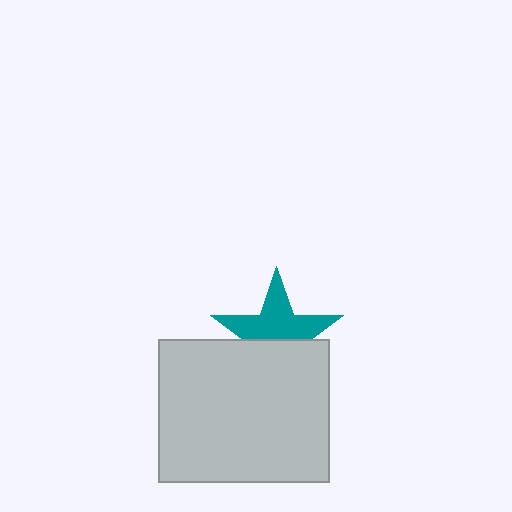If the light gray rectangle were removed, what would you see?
You would see the complete teal star.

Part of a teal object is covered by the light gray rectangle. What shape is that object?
It is a star.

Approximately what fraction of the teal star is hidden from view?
Roughly 43% of the teal star is hidden behind the light gray rectangle.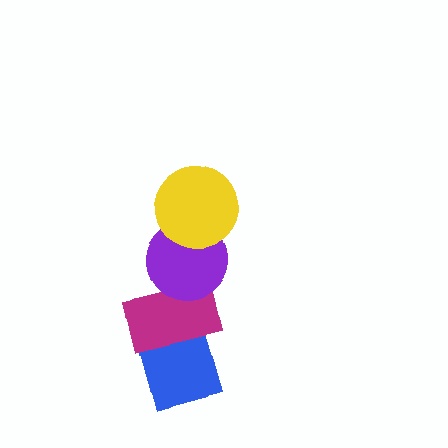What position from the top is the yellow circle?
The yellow circle is 1st from the top.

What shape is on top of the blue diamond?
The magenta rectangle is on top of the blue diamond.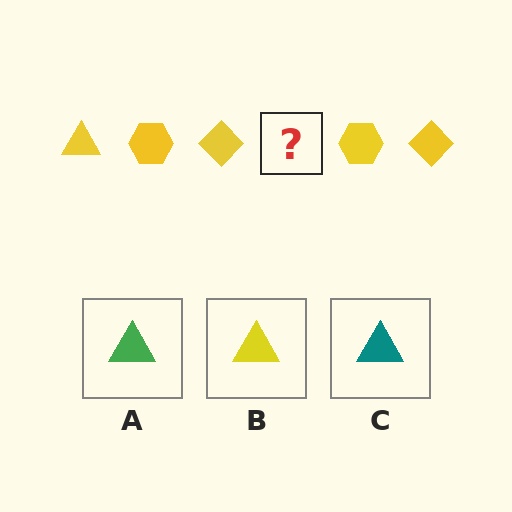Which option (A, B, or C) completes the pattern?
B.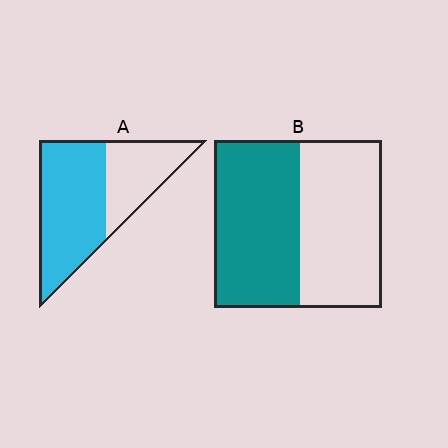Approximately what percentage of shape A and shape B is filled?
A is approximately 65% and B is approximately 50%.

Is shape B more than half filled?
Roughly half.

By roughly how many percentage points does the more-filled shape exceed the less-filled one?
By roughly 15 percentage points (A over B).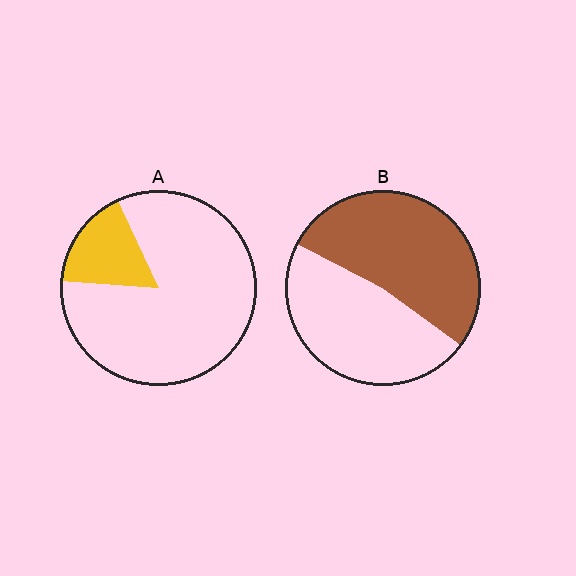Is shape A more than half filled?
No.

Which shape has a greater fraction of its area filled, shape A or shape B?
Shape B.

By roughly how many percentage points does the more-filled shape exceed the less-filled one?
By roughly 35 percentage points (B over A).